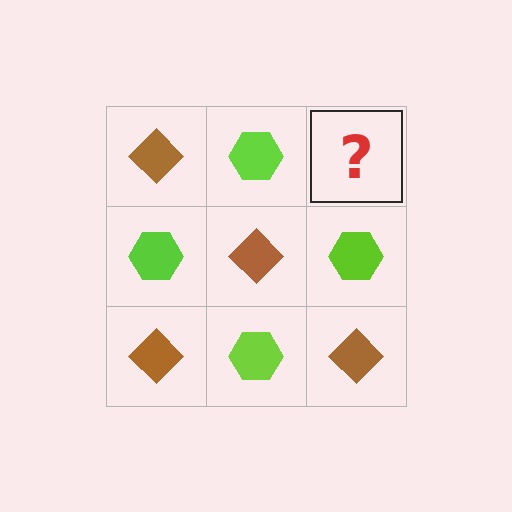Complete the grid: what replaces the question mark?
The question mark should be replaced with a brown diamond.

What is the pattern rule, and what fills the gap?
The rule is that it alternates brown diamond and lime hexagon in a checkerboard pattern. The gap should be filled with a brown diamond.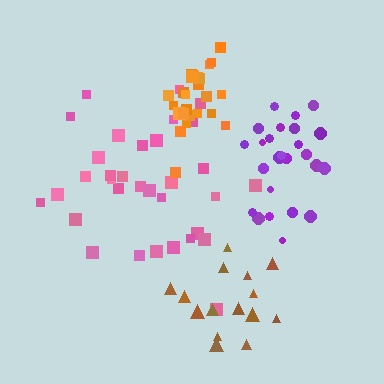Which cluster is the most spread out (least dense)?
Pink.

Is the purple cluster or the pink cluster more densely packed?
Purple.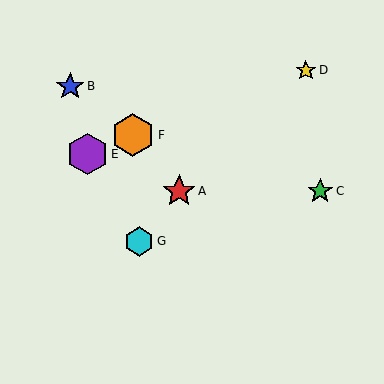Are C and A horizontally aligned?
Yes, both are at y≈191.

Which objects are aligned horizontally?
Objects A, C are aligned horizontally.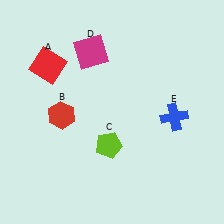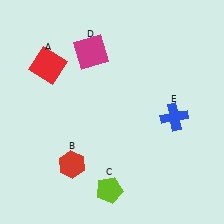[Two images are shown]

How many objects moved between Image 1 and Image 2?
2 objects moved between the two images.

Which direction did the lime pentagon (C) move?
The lime pentagon (C) moved down.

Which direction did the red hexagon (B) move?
The red hexagon (B) moved down.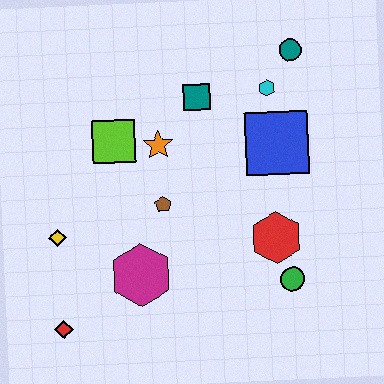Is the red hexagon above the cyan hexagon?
No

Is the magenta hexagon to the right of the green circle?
No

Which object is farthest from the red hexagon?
The red diamond is farthest from the red hexagon.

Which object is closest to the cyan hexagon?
The teal circle is closest to the cyan hexagon.